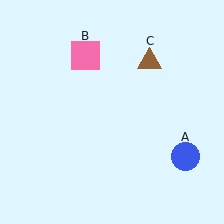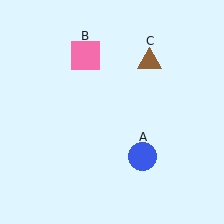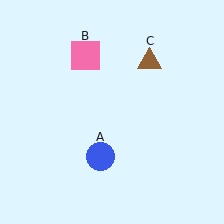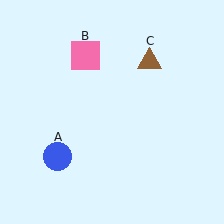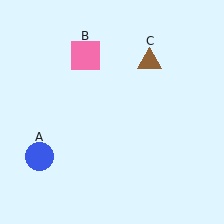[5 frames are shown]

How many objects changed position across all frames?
1 object changed position: blue circle (object A).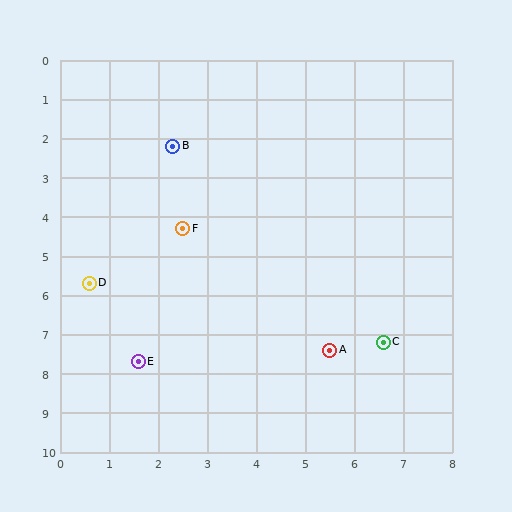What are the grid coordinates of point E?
Point E is at approximately (1.6, 7.7).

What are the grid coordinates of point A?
Point A is at approximately (5.5, 7.4).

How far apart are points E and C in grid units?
Points E and C are about 5.0 grid units apart.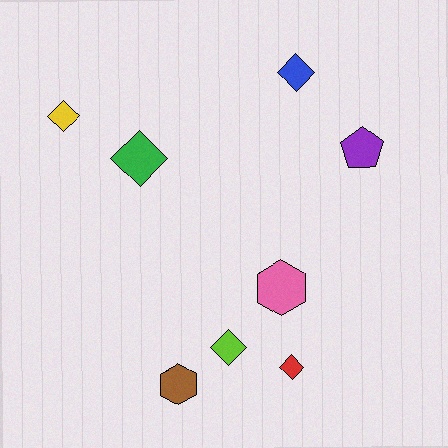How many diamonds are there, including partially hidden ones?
There are 5 diamonds.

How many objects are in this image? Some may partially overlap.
There are 8 objects.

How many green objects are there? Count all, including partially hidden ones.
There is 1 green object.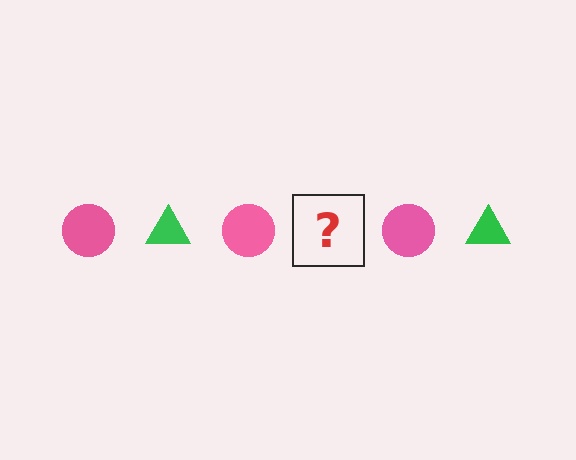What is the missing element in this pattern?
The missing element is a green triangle.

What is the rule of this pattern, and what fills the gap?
The rule is that the pattern alternates between pink circle and green triangle. The gap should be filled with a green triangle.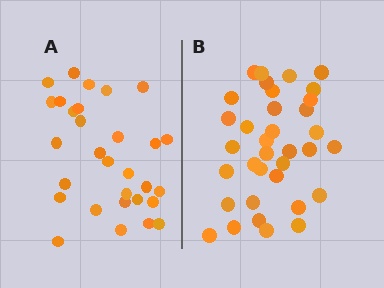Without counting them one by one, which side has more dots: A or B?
Region B (the right region) has more dots.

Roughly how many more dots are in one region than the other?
Region B has about 5 more dots than region A.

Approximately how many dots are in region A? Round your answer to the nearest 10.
About 30 dots.